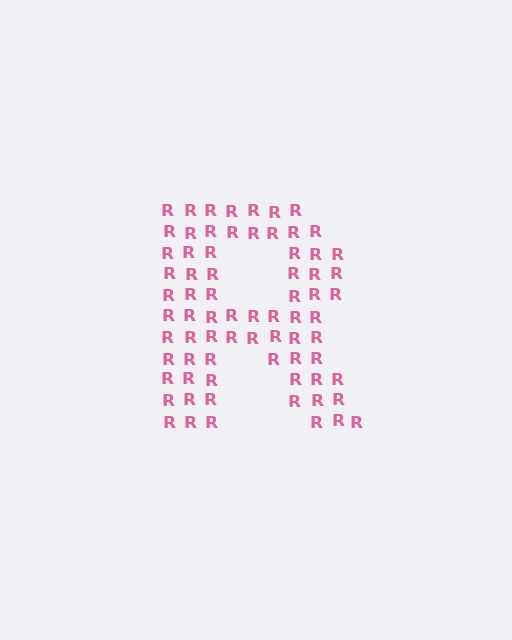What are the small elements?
The small elements are letter R's.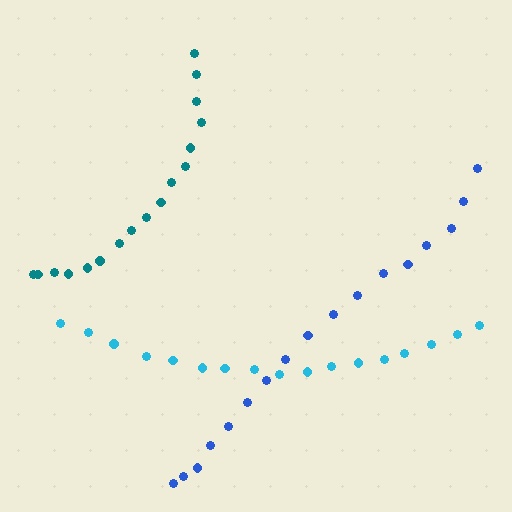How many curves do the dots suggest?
There are 3 distinct paths.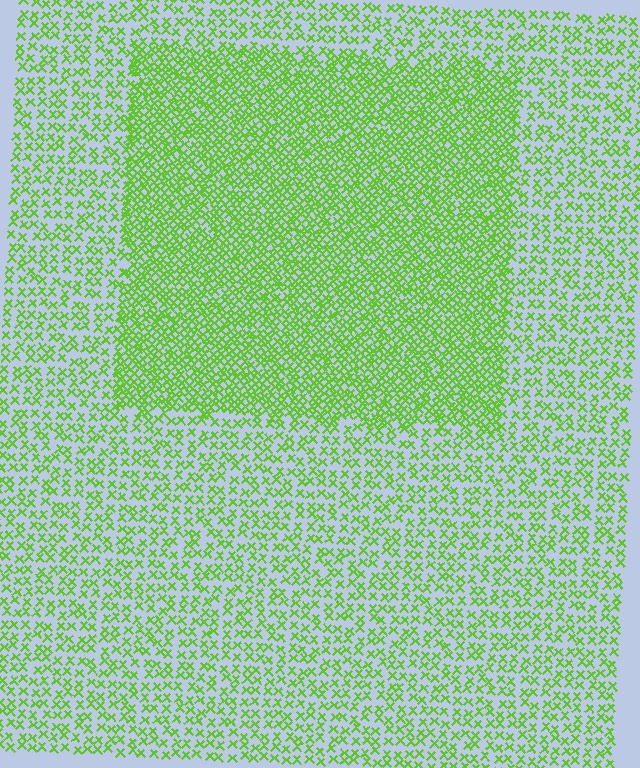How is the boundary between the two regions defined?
The boundary is defined by a change in element density (approximately 2.1x ratio). All elements are the same color, size, and shape.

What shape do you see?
I see a rectangle.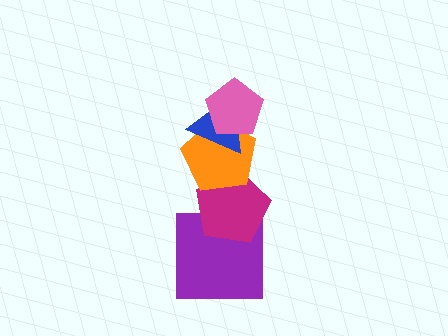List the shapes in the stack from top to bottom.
From top to bottom: the pink pentagon, the blue triangle, the orange pentagon, the magenta pentagon, the purple square.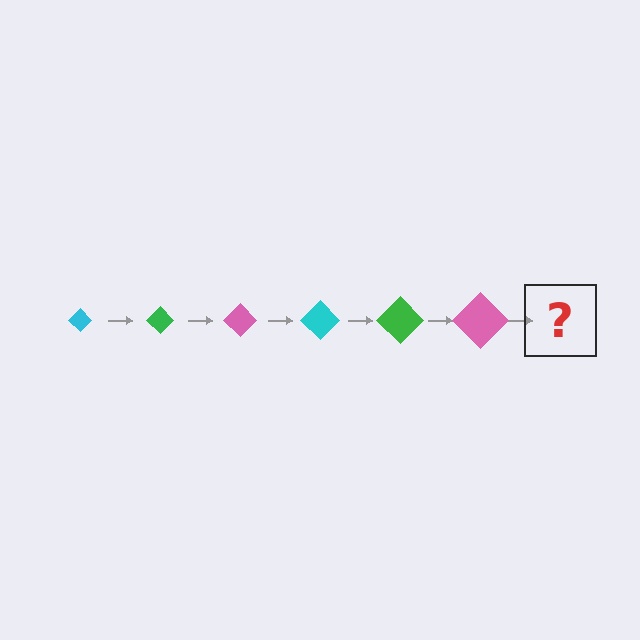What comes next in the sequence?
The next element should be a cyan diamond, larger than the previous one.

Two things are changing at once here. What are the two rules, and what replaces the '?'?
The two rules are that the diamond grows larger each step and the color cycles through cyan, green, and pink. The '?' should be a cyan diamond, larger than the previous one.